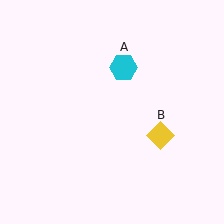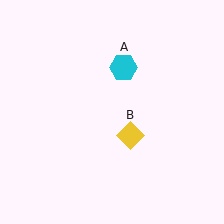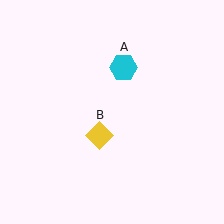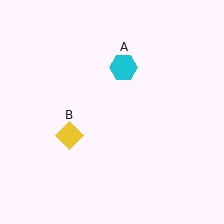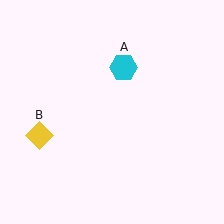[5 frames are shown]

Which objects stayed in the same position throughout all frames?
Cyan hexagon (object A) remained stationary.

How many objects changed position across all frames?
1 object changed position: yellow diamond (object B).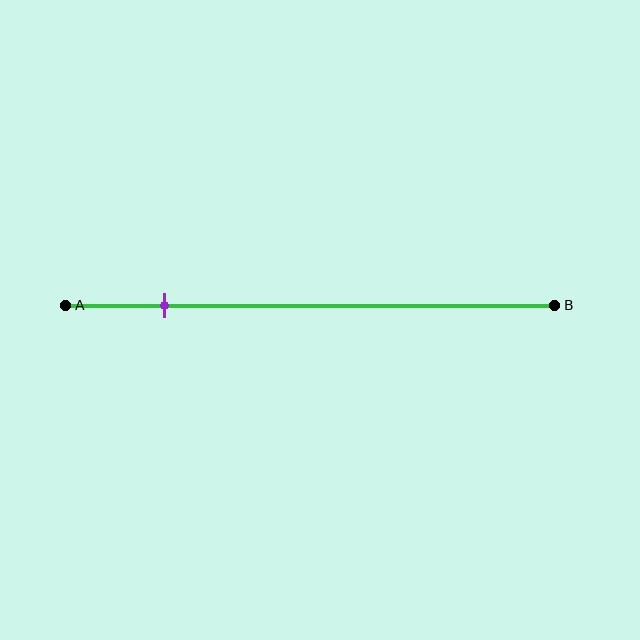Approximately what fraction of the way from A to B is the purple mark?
The purple mark is approximately 20% of the way from A to B.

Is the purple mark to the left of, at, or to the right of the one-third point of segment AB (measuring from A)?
The purple mark is to the left of the one-third point of segment AB.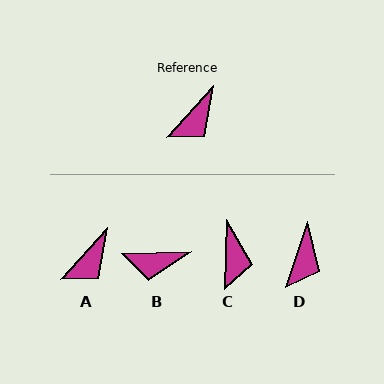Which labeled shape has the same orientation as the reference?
A.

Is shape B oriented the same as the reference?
No, it is off by about 46 degrees.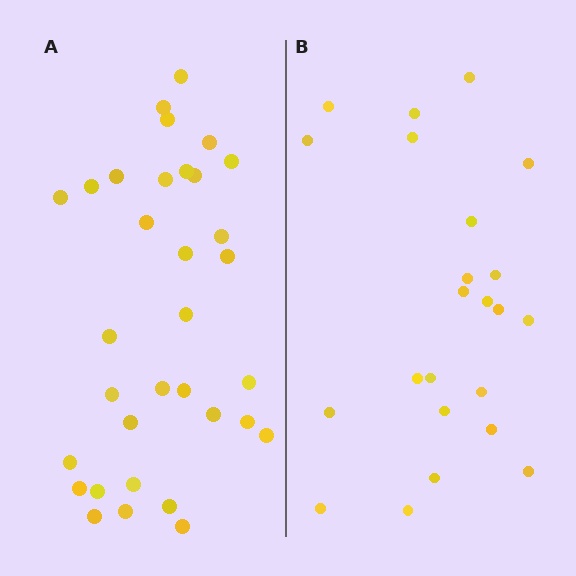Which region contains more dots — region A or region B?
Region A (the left region) has more dots.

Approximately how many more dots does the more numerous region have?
Region A has roughly 10 or so more dots than region B.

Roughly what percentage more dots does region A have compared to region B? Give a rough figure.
About 45% more.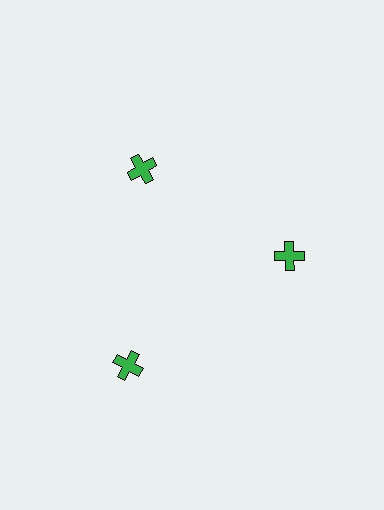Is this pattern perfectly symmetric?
No. The 3 green crosses are arranged in a ring, but one element near the 7 o'clock position is pushed outward from the center, breaking the 3-fold rotational symmetry.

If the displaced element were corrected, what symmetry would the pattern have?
It would have 3-fold rotational symmetry — the pattern would map onto itself every 120 degrees.